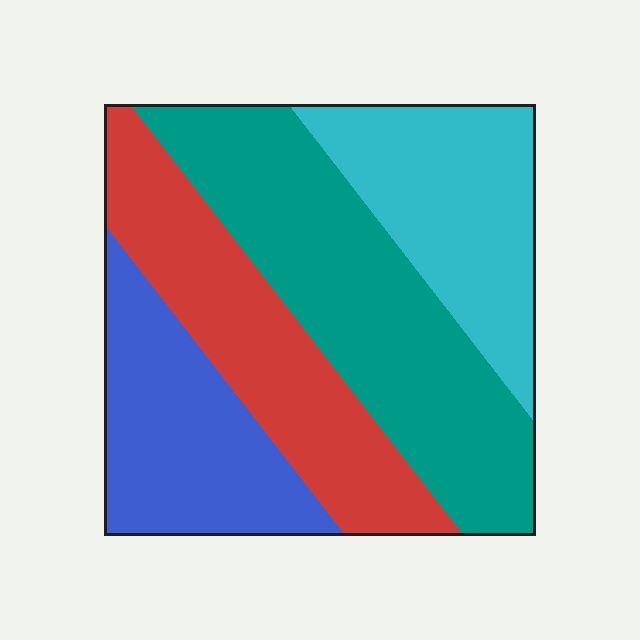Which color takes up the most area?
Teal, at roughly 35%.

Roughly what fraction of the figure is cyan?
Cyan takes up about one fifth (1/5) of the figure.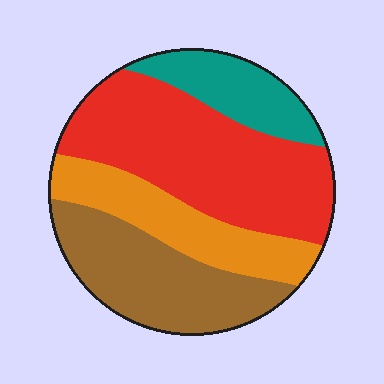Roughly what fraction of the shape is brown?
Brown takes up between a sixth and a third of the shape.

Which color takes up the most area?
Red, at roughly 40%.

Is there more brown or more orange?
Brown.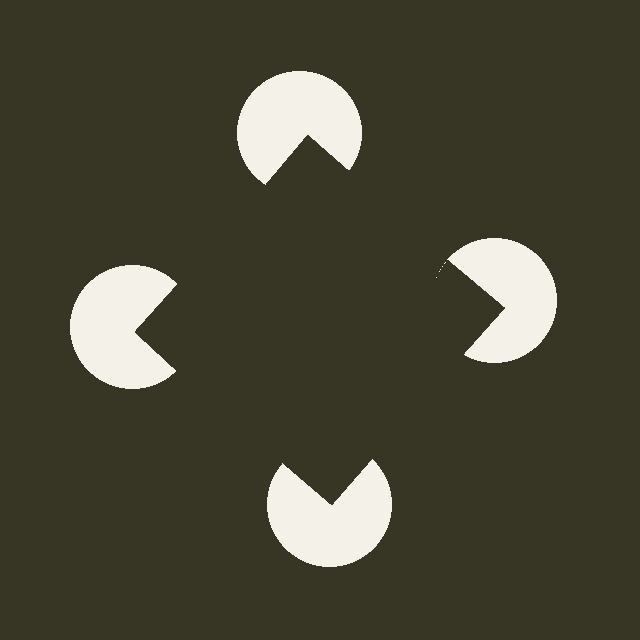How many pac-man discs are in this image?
There are 4 — one at each vertex of the illusory square.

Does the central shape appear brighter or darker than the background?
It typically appears slightly darker than the background, even though no actual brightness change is drawn.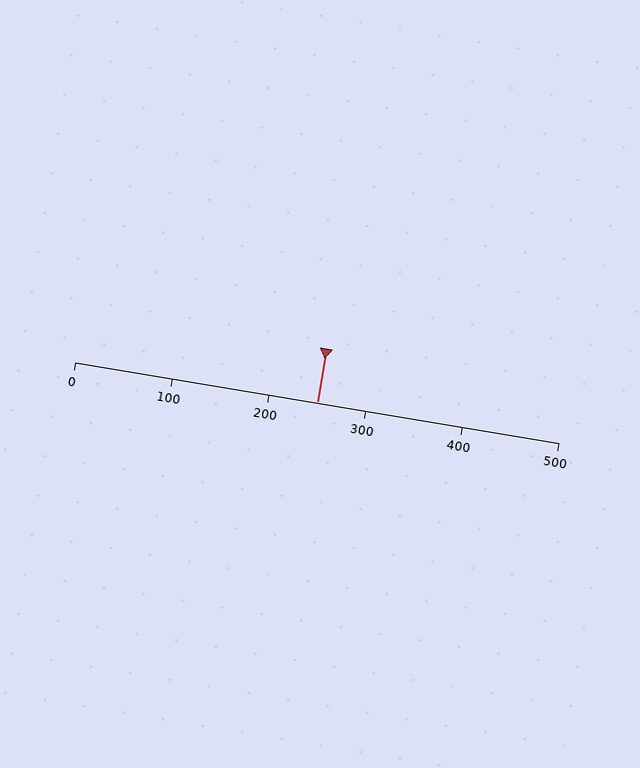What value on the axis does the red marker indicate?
The marker indicates approximately 250.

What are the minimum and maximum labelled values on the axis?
The axis runs from 0 to 500.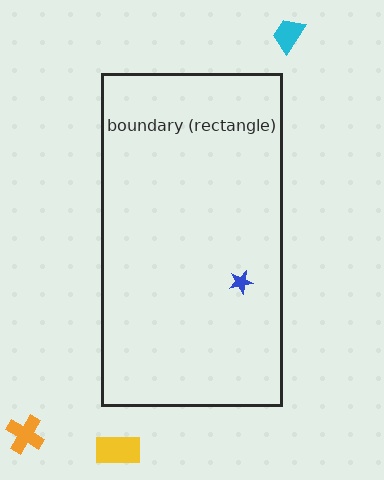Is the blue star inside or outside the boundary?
Inside.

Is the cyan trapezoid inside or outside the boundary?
Outside.